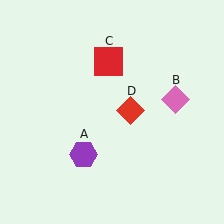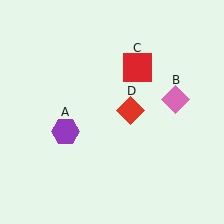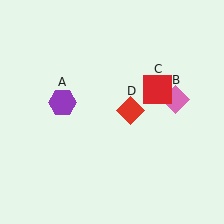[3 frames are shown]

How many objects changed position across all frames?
2 objects changed position: purple hexagon (object A), red square (object C).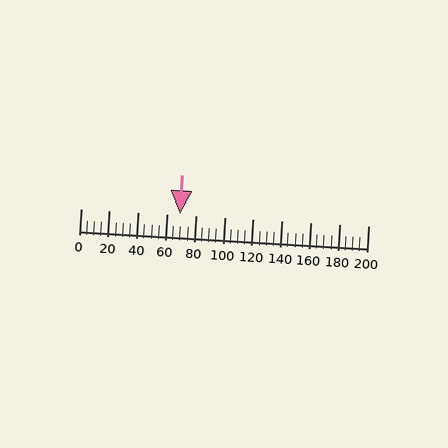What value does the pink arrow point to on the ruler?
The pink arrow points to approximately 69.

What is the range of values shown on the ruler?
The ruler shows values from 0 to 200.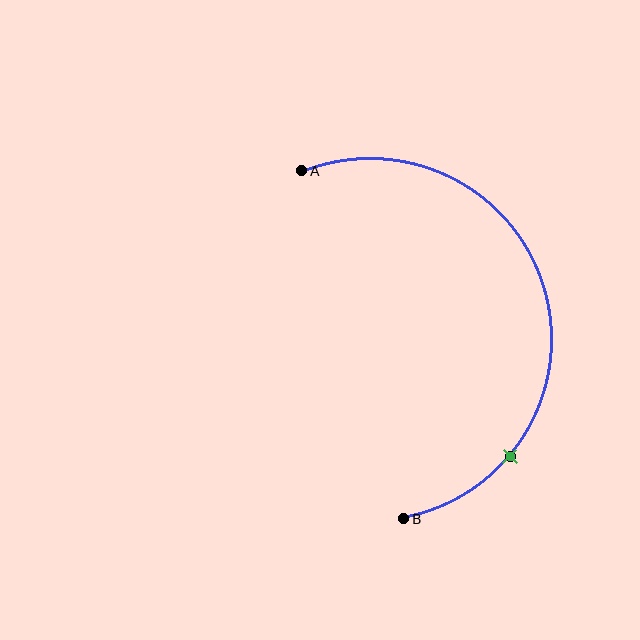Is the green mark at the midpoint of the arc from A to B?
No. The green mark lies on the arc but is closer to endpoint B. The arc midpoint would be at the point on the curve equidistant along the arc from both A and B.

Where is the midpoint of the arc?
The arc midpoint is the point on the curve farthest from the straight line joining A and B. It sits to the right of that line.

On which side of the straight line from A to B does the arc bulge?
The arc bulges to the right of the straight line connecting A and B.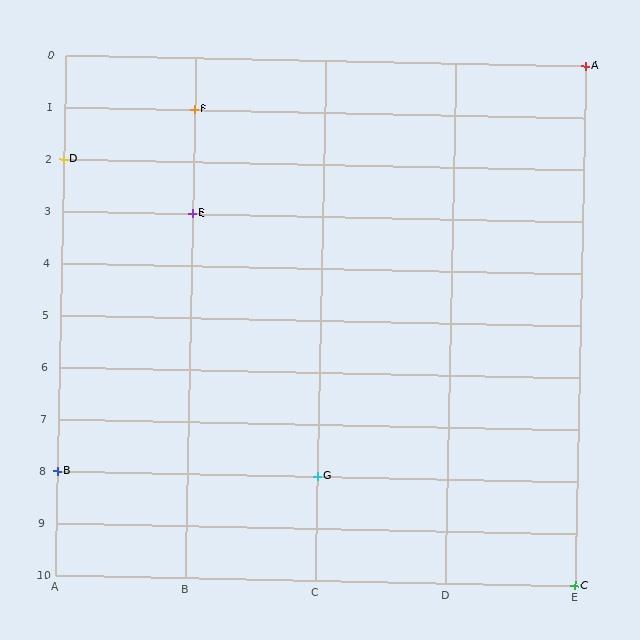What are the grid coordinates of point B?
Point B is at grid coordinates (A, 8).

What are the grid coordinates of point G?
Point G is at grid coordinates (C, 8).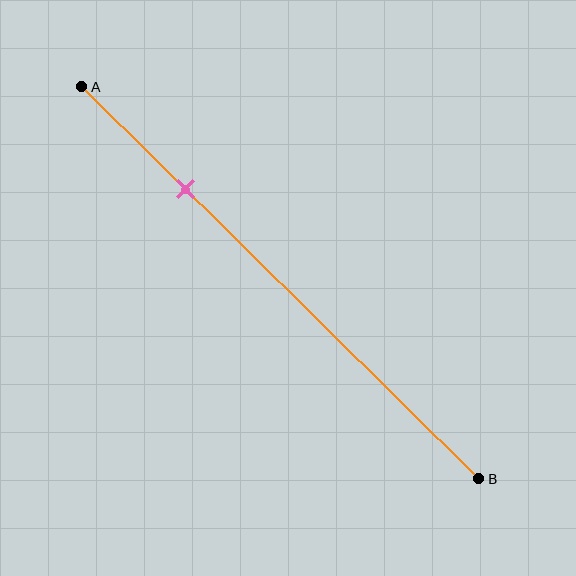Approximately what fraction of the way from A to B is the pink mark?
The pink mark is approximately 25% of the way from A to B.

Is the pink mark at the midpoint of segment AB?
No, the mark is at about 25% from A, not at the 50% midpoint.